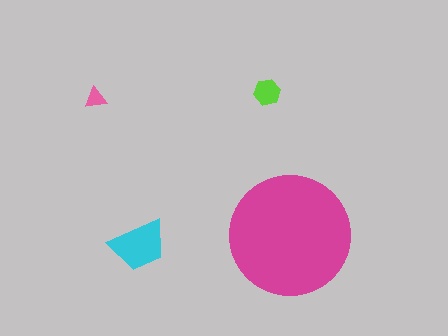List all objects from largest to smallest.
The magenta circle, the cyan trapezoid, the lime hexagon, the pink triangle.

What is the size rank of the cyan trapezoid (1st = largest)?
2nd.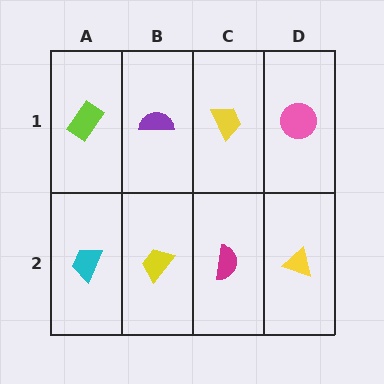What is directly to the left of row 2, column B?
A cyan trapezoid.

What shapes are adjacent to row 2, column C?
A yellow trapezoid (row 1, column C), a yellow trapezoid (row 2, column B), a yellow triangle (row 2, column D).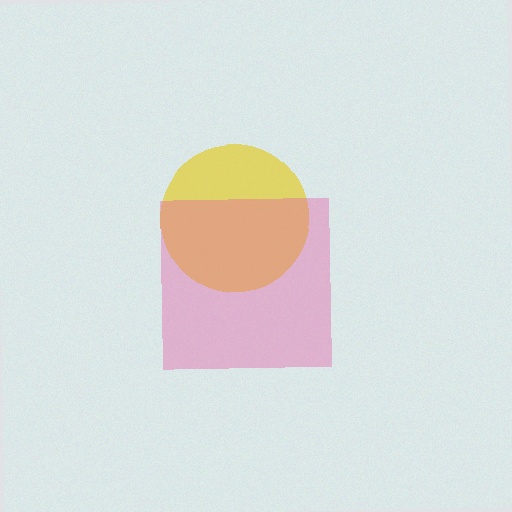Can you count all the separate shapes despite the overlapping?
Yes, there are 2 separate shapes.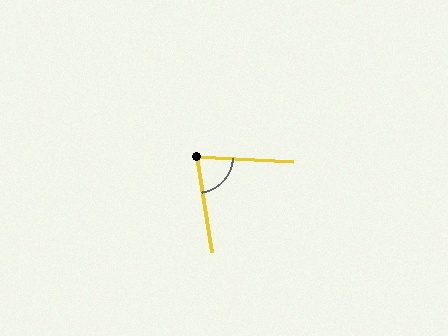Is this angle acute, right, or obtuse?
It is acute.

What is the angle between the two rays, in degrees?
Approximately 78 degrees.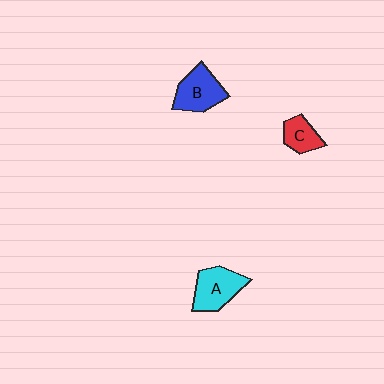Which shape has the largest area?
Shape B (blue).